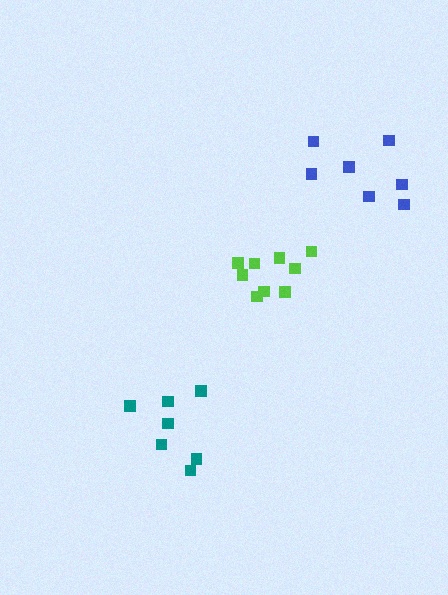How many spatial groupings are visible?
There are 3 spatial groupings.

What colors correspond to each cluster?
The clusters are colored: lime, teal, blue.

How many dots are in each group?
Group 1: 9 dots, Group 2: 7 dots, Group 3: 7 dots (23 total).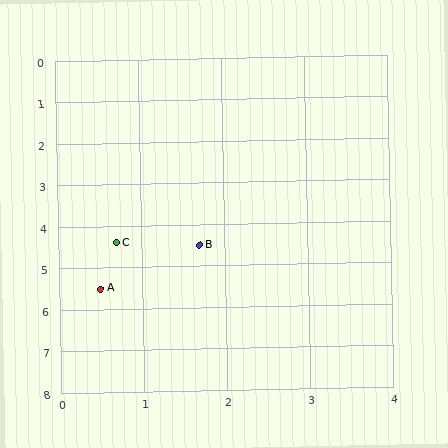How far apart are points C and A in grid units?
Points C and A are about 1.1 grid units apart.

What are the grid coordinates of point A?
Point A is at approximately (0.5, 5.5).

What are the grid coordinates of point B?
Point B is at approximately (1.7, 4.5).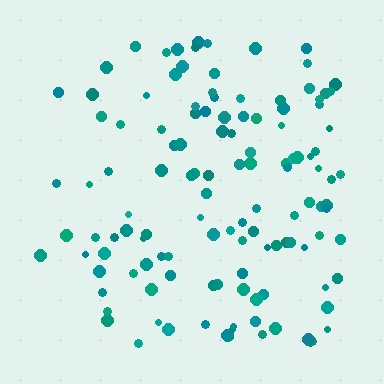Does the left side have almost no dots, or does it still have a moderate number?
Still a moderate number, just noticeably fewer than the right.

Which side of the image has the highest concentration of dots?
The right.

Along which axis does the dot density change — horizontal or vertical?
Horizontal.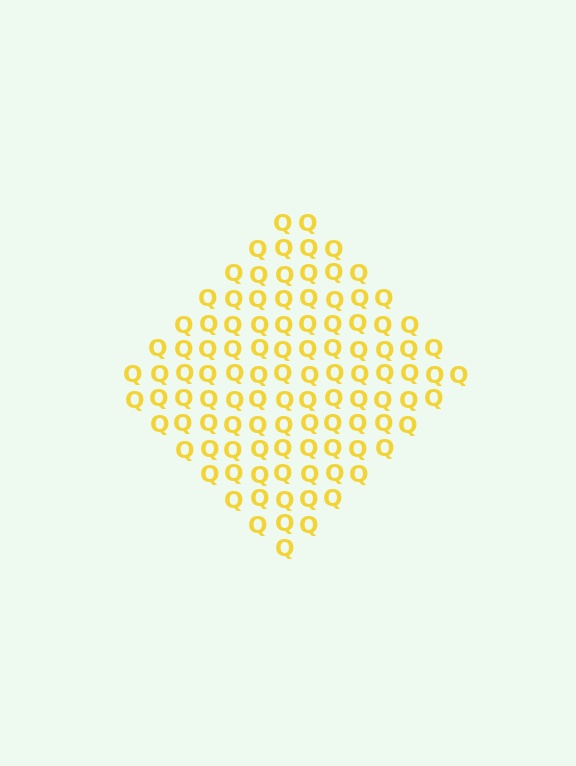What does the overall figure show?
The overall figure shows a diamond.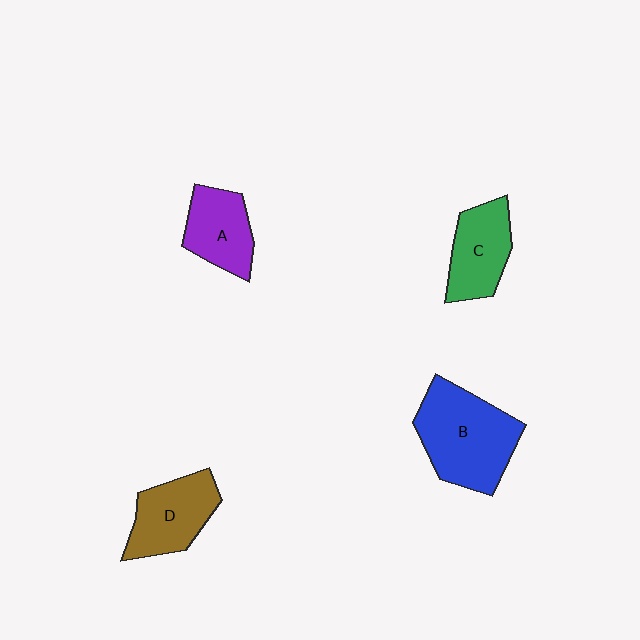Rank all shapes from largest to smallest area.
From largest to smallest: B (blue), D (brown), C (green), A (purple).